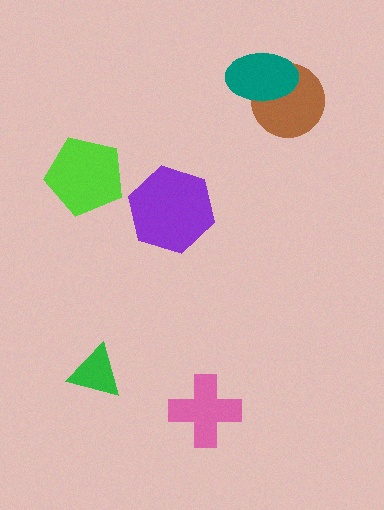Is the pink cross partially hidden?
No, no other shape covers it.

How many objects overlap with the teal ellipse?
1 object overlaps with the teal ellipse.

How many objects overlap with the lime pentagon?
0 objects overlap with the lime pentagon.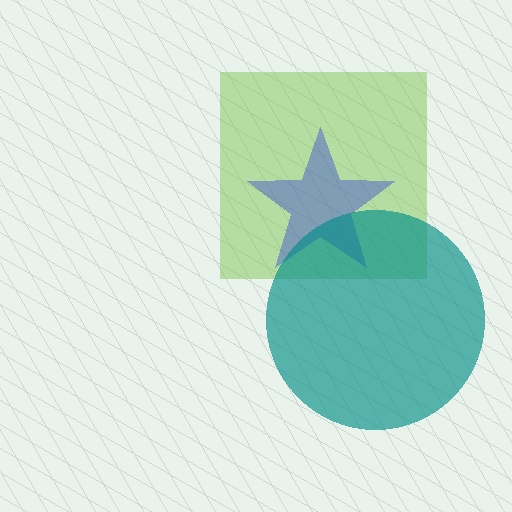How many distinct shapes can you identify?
There are 3 distinct shapes: a lime square, a blue star, a teal circle.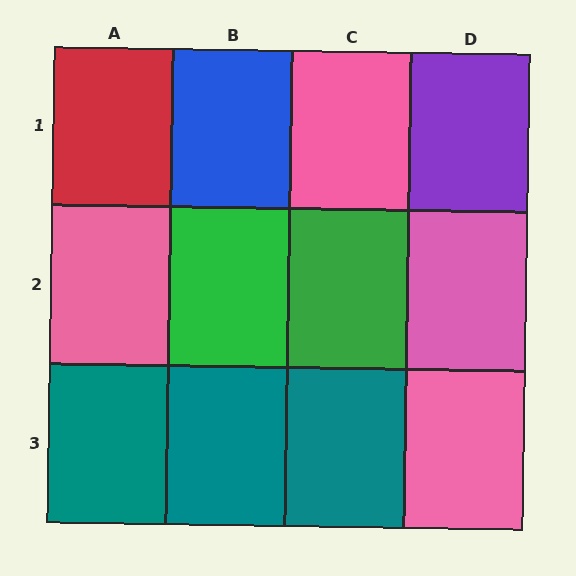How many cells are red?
1 cell is red.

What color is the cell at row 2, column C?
Green.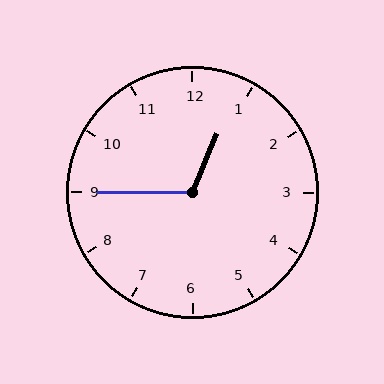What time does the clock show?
12:45.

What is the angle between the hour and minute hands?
Approximately 112 degrees.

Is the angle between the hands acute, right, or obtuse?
It is obtuse.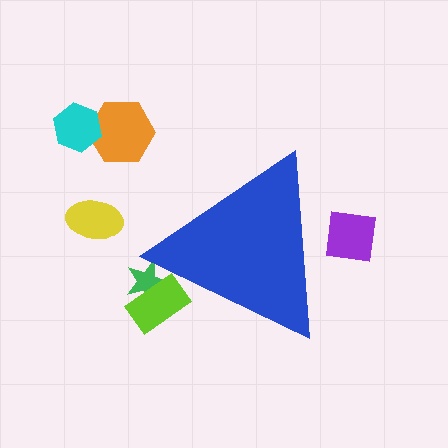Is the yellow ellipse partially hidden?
No, the yellow ellipse is fully visible.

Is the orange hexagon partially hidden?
No, the orange hexagon is fully visible.